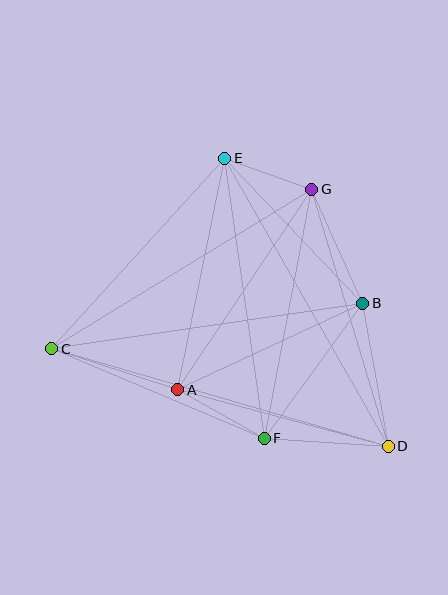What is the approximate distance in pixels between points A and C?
The distance between A and C is approximately 132 pixels.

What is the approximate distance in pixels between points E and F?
The distance between E and F is approximately 283 pixels.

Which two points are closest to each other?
Points E and G are closest to each other.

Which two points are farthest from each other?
Points C and D are farthest from each other.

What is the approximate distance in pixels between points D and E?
The distance between D and E is approximately 331 pixels.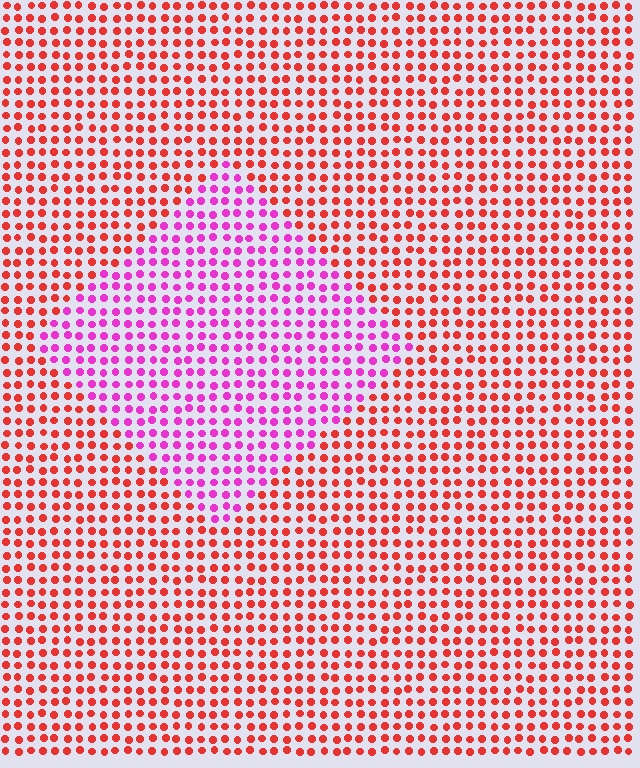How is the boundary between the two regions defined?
The boundary is defined purely by a slight shift in hue (about 51 degrees). Spacing, size, and orientation are identical on both sides.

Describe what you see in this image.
The image is filled with small red elements in a uniform arrangement. A diamond-shaped region is visible where the elements are tinted to a slightly different hue, forming a subtle color boundary.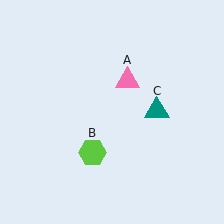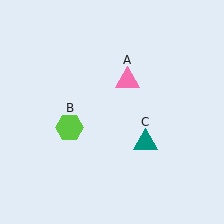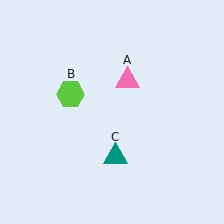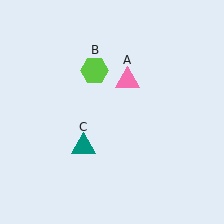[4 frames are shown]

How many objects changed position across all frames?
2 objects changed position: lime hexagon (object B), teal triangle (object C).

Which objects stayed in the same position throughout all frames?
Pink triangle (object A) remained stationary.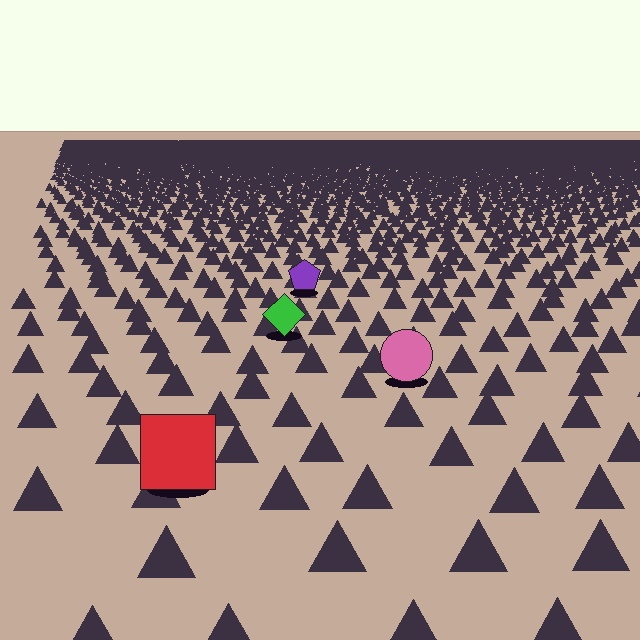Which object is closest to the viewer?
The red square is closest. The texture marks near it are larger and more spread out.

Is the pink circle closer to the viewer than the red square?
No. The red square is closer — you can tell from the texture gradient: the ground texture is coarser near it.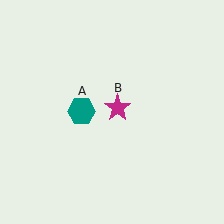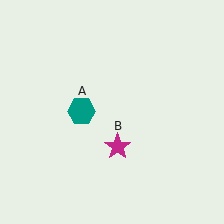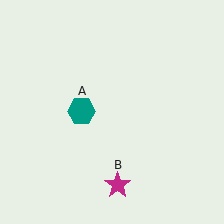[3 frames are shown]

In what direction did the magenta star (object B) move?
The magenta star (object B) moved down.